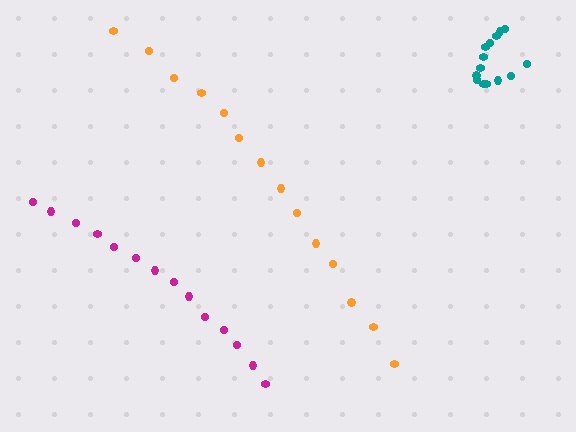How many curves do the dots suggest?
There are 3 distinct paths.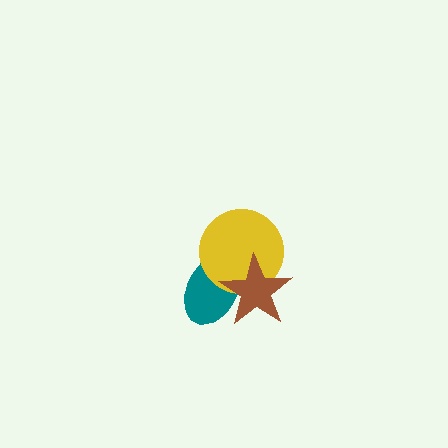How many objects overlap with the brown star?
2 objects overlap with the brown star.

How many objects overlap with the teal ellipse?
2 objects overlap with the teal ellipse.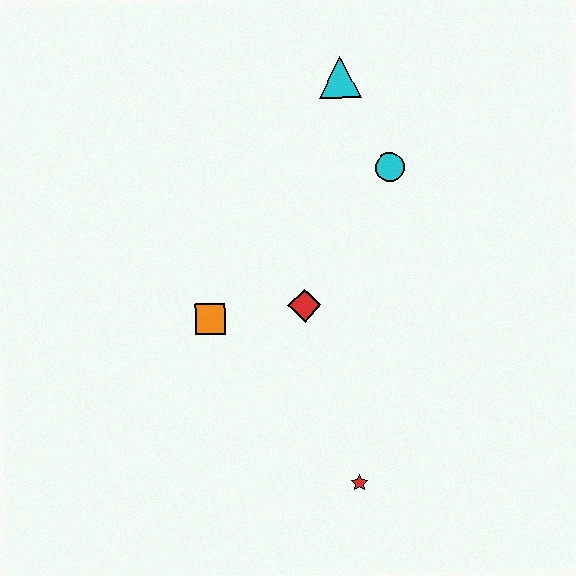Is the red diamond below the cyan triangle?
Yes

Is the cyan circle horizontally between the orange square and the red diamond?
No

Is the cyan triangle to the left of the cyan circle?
Yes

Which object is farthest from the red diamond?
The cyan triangle is farthest from the red diamond.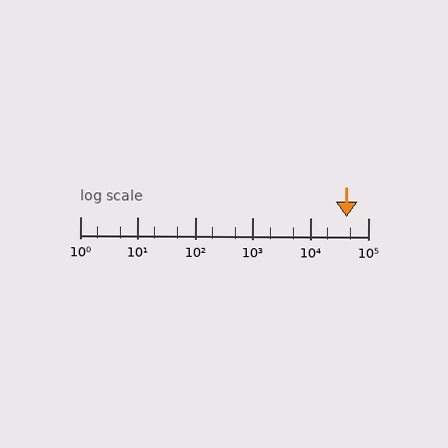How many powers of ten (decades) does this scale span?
The scale spans 5 decades, from 1 to 100000.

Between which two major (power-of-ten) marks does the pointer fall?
The pointer is between 10000 and 100000.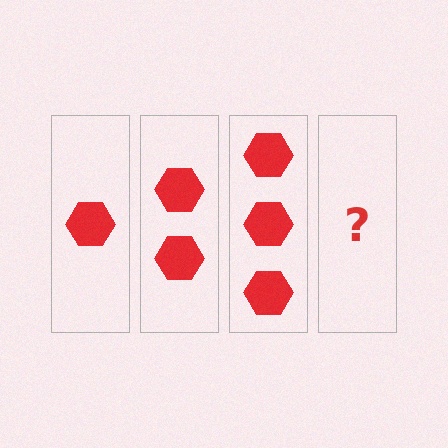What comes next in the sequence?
The next element should be 4 hexagons.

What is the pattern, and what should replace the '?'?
The pattern is that each step adds one more hexagon. The '?' should be 4 hexagons.